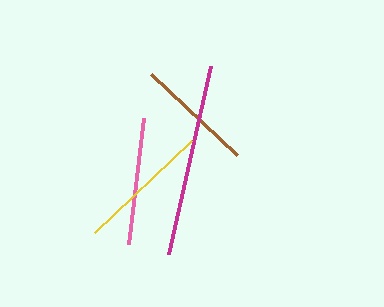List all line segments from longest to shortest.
From longest to shortest: magenta, yellow, pink, brown.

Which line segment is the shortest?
The brown line is the shortest at approximately 118 pixels.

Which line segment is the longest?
The magenta line is the longest at approximately 192 pixels.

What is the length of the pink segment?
The pink segment is approximately 127 pixels long.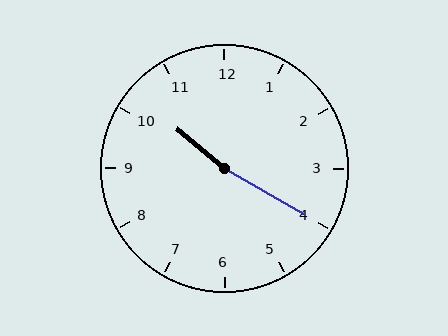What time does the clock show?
10:20.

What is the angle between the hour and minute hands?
Approximately 170 degrees.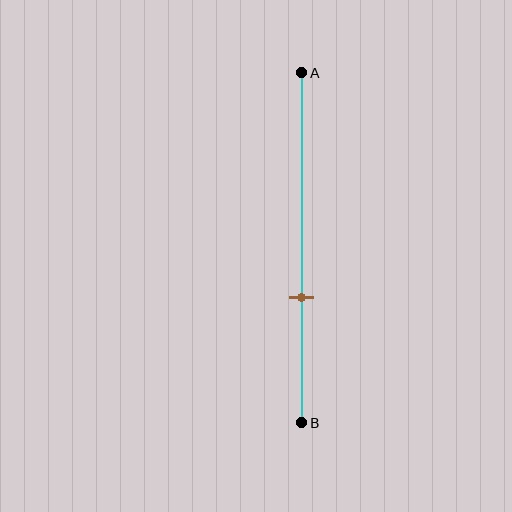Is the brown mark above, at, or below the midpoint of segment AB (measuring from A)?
The brown mark is below the midpoint of segment AB.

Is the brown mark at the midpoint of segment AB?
No, the mark is at about 65% from A, not at the 50% midpoint.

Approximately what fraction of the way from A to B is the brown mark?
The brown mark is approximately 65% of the way from A to B.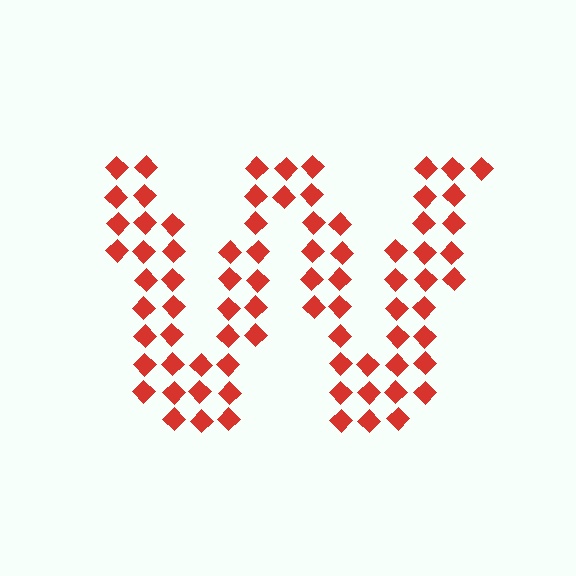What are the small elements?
The small elements are diamonds.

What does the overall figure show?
The overall figure shows the letter W.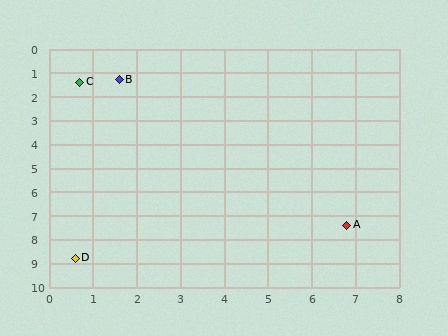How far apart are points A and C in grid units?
Points A and C are about 8.6 grid units apart.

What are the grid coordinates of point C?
Point C is at approximately (0.7, 1.4).